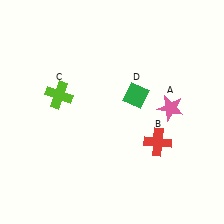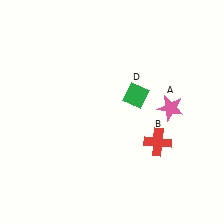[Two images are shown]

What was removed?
The lime cross (C) was removed in Image 2.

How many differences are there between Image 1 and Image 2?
There is 1 difference between the two images.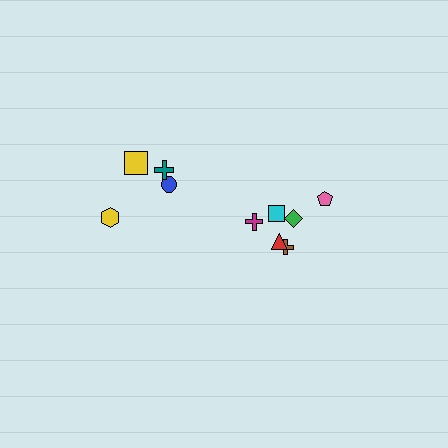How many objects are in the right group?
There are 6 objects.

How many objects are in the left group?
There are 4 objects.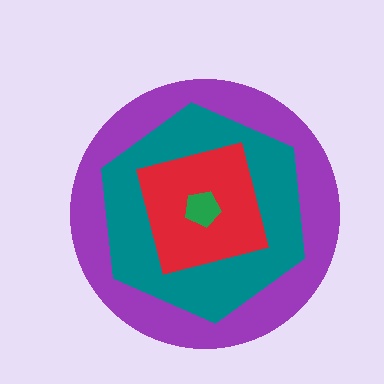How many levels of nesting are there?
4.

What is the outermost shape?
The purple circle.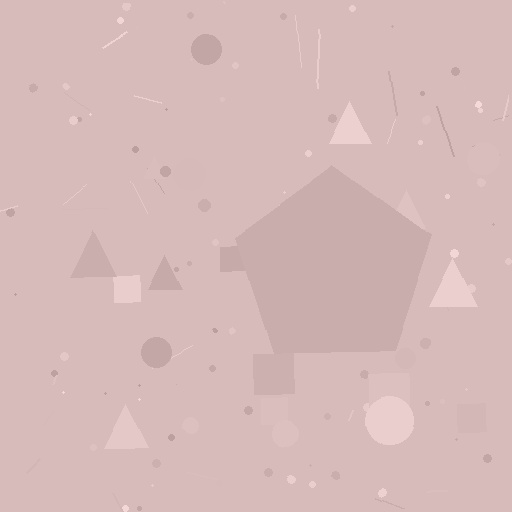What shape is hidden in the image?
A pentagon is hidden in the image.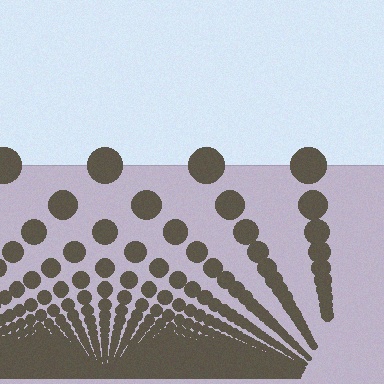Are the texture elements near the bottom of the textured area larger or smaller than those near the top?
Smaller. The gradient is inverted — elements near the bottom are smaller and denser.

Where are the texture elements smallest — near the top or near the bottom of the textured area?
Near the bottom.